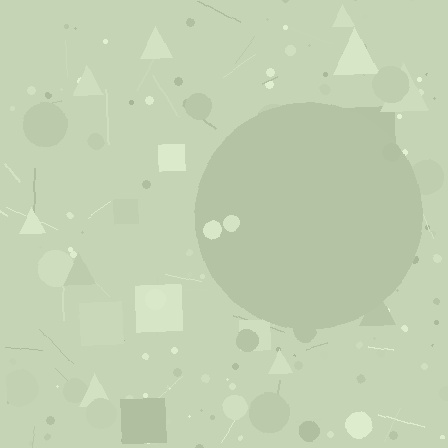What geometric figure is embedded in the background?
A circle is embedded in the background.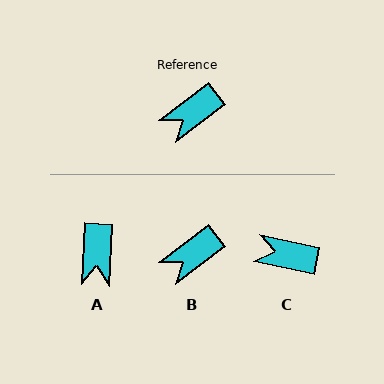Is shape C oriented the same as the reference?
No, it is off by about 49 degrees.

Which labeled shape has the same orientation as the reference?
B.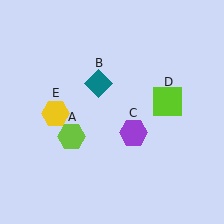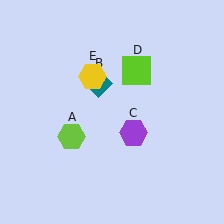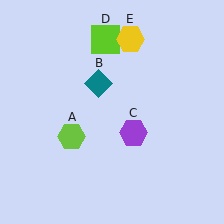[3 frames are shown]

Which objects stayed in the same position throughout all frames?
Lime hexagon (object A) and teal diamond (object B) and purple hexagon (object C) remained stationary.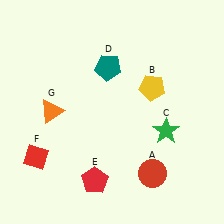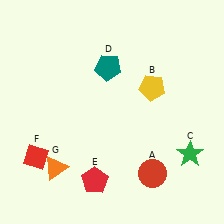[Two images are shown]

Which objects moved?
The objects that moved are: the green star (C), the orange triangle (G).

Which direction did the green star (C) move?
The green star (C) moved right.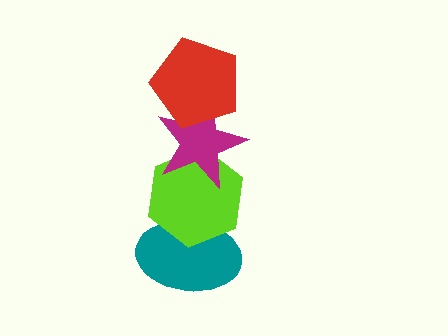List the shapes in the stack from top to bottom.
From top to bottom: the red pentagon, the magenta star, the lime hexagon, the teal ellipse.